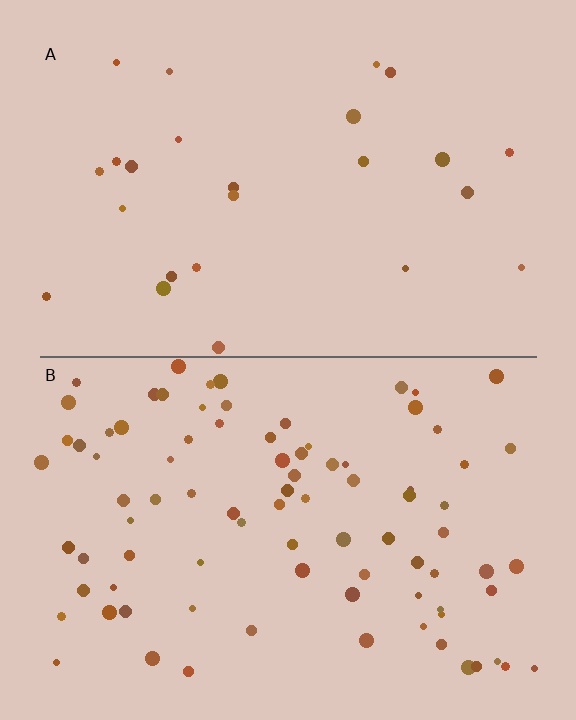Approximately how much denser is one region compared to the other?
Approximately 3.6× — region B over region A.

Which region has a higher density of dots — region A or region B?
B (the bottom).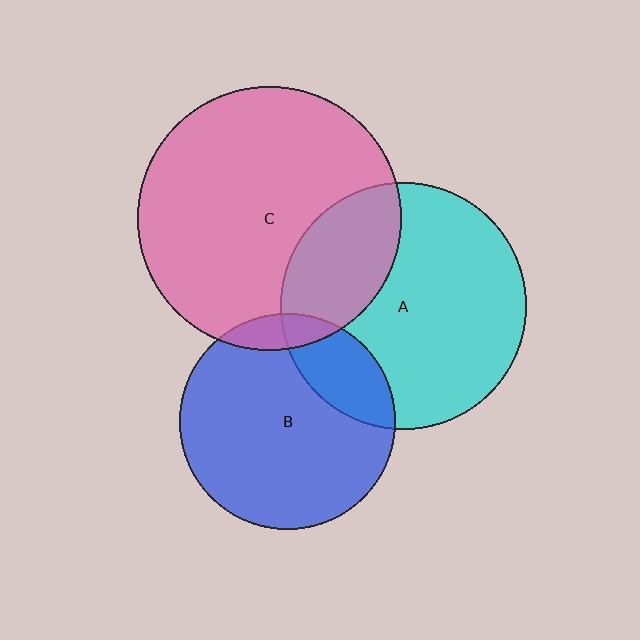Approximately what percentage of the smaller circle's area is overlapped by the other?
Approximately 30%.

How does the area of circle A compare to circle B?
Approximately 1.3 times.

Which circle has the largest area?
Circle C (pink).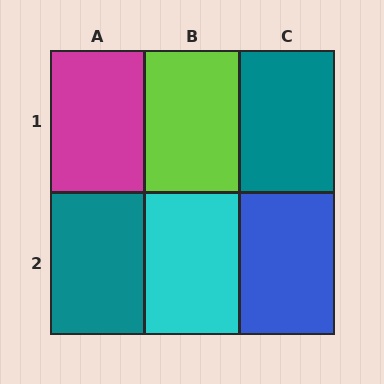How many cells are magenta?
1 cell is magenta.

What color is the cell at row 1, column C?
Teal.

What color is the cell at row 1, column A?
Magenta.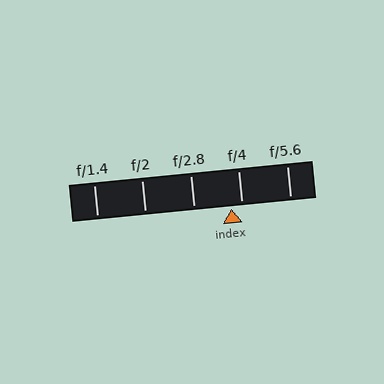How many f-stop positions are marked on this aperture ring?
There are 5 f-stop positions marked.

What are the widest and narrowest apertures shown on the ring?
The widest aperture shown is f/1.4 and the narrowest is f/5.6.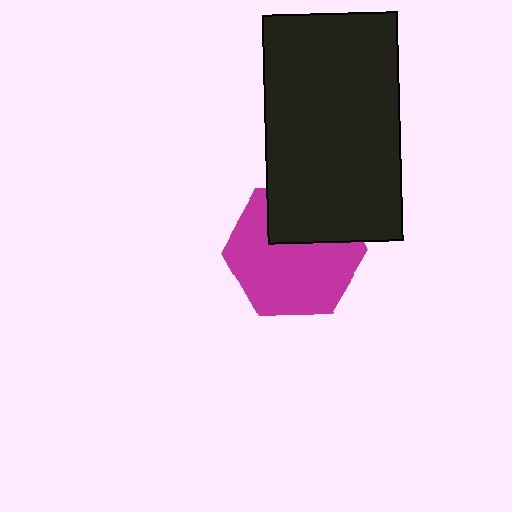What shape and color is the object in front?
The object in front is a black rectangle.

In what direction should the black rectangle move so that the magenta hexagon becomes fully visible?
The black rectangle should move up. That is the shortest direction to clear the overlap and leave the magenta hexagon fully visible.